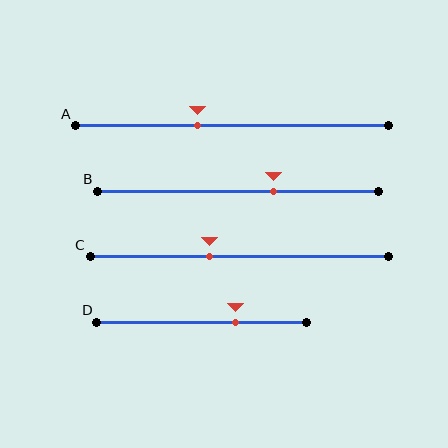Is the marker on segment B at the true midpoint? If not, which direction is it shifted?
No, the marker on segment B is shifted to the right by about 12% of the segment length.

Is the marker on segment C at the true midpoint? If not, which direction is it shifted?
No, the marker on segment C is shifted to the left by about 10% of the segment length.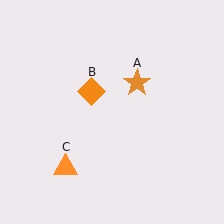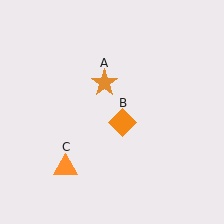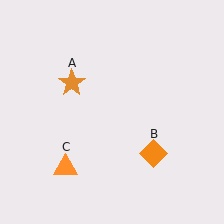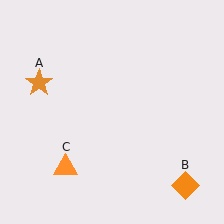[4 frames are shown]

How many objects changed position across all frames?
2 objects changed position: orange star (object A), orange diamond (object B).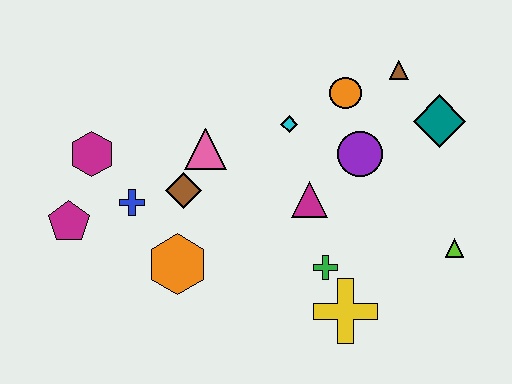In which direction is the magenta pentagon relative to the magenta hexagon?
The magenta pentagon is below the magenta hexagon.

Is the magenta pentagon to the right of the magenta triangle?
No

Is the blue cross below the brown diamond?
Yes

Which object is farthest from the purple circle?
The magenta pentagon is farthest from the purple circle.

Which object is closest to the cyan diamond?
The orange circle is closest to the cyan diamond.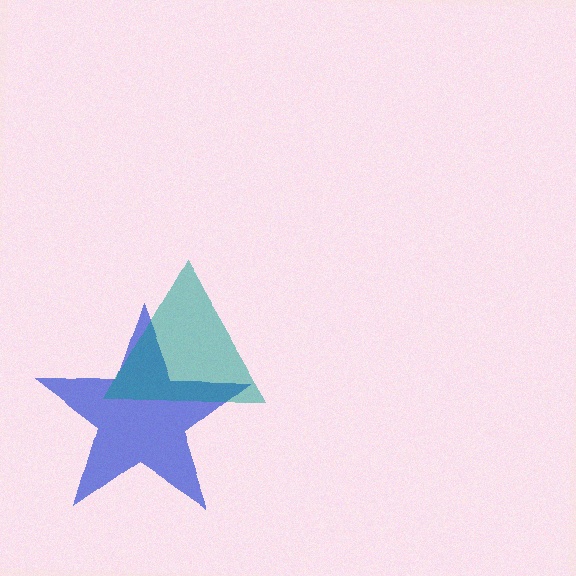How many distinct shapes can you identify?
There are 2 distinct shapes: a blue star, a teal triangle.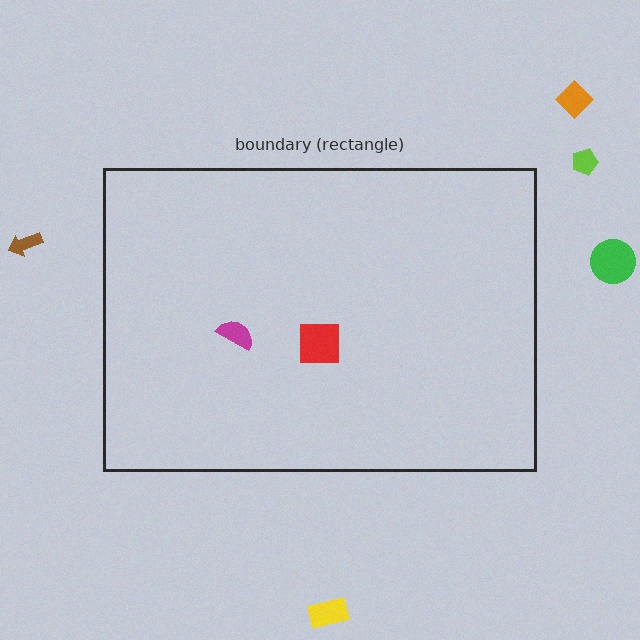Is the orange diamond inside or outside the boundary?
Outside.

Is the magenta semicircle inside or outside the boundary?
Inside.